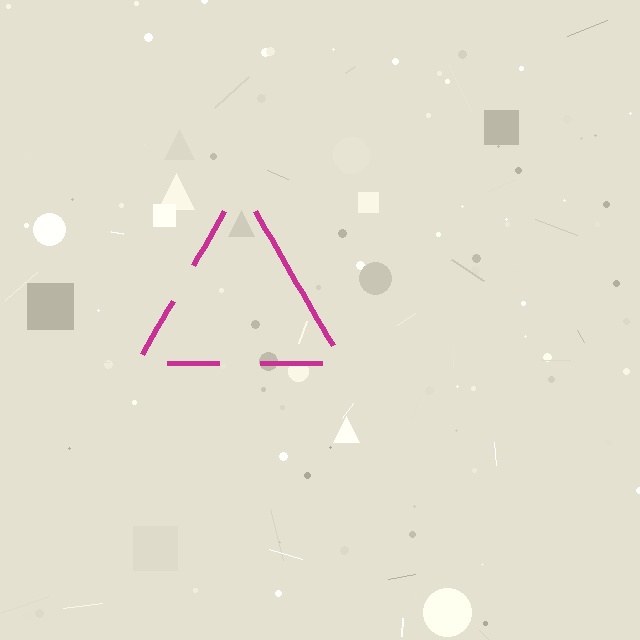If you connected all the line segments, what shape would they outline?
They would outline a triangle.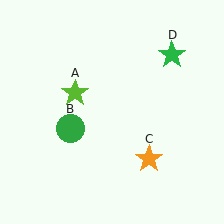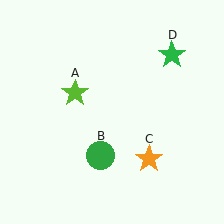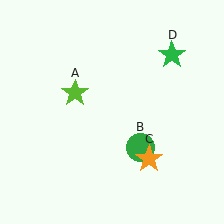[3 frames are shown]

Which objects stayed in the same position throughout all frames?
Lime star (object A) and orange star (object C) and green star (object D) remained stationary.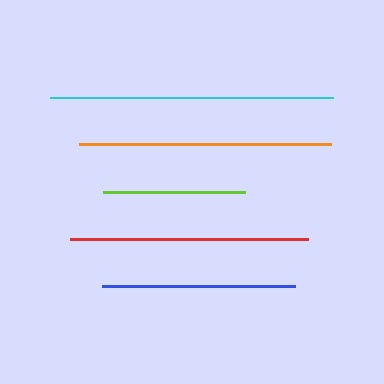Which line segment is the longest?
The cyan line is the longest at approximately 283 pixels.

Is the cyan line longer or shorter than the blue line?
The cyan line is longer than the blue line.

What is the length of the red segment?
The red segment is approximately 239 pixels long.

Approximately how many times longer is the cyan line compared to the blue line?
The cyan line is approximately 1.5 times the length of the blue line.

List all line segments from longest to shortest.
From longest to shortest: cyan, orange, red, blue, lime.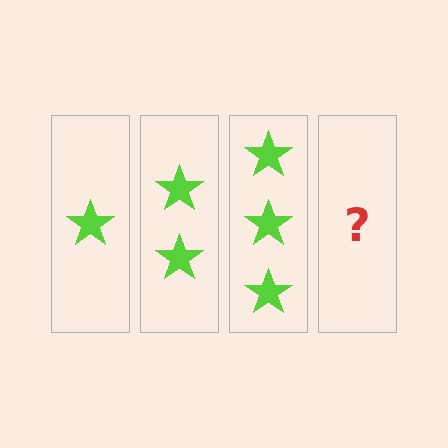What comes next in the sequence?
The next element should be 4 stars.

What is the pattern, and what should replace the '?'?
The pattern is that each step adds one more star. The '?' should be 4 stars.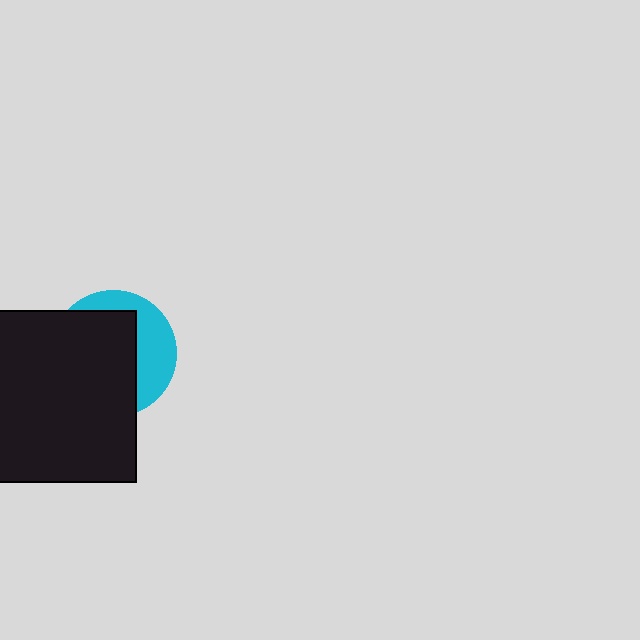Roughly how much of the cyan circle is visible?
A small part of it is visible (roughly 35%).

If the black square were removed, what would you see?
You would see the complete cyan circle.